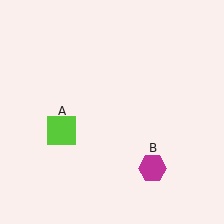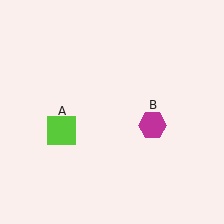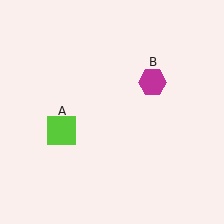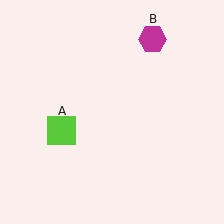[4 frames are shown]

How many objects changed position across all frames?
1 object changed position: magenta hexagon (object B).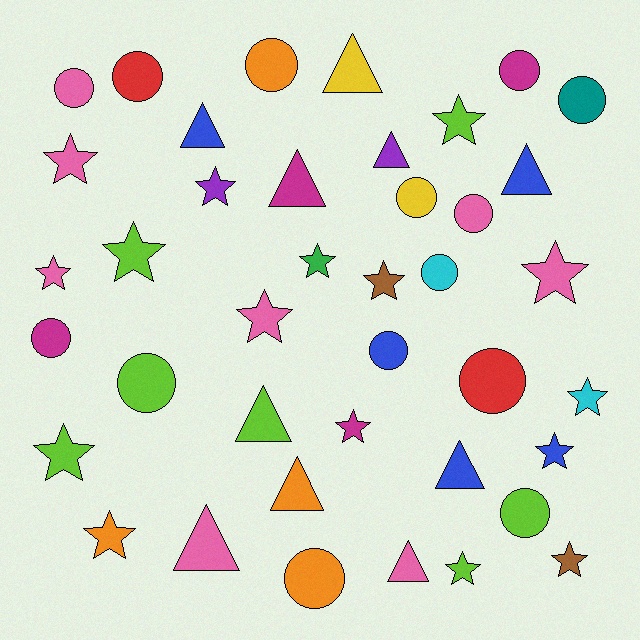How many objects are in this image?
There are 40 objects.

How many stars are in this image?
There are 16 stars.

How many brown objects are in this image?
There are 2 brown objects.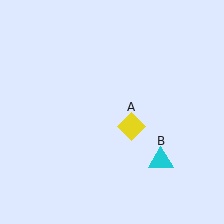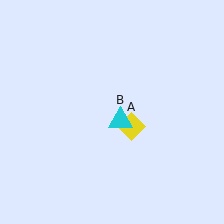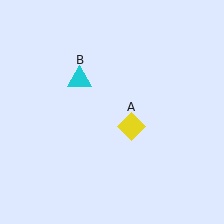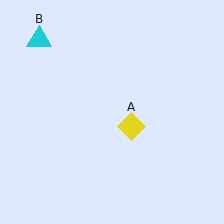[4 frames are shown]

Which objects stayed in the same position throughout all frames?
Yellow diamond (object A) remained stationary.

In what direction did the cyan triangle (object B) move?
The cyan triangle (object B) moved up and to the left.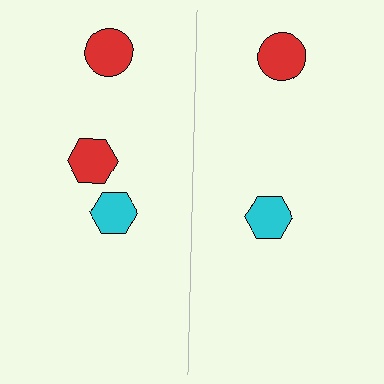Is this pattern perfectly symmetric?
No, the pattern is not perfectly symmetric. A red hexagon is missing from the right side.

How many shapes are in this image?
There are 5 shapes in this image.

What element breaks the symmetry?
A red hexagon is missing from the right side.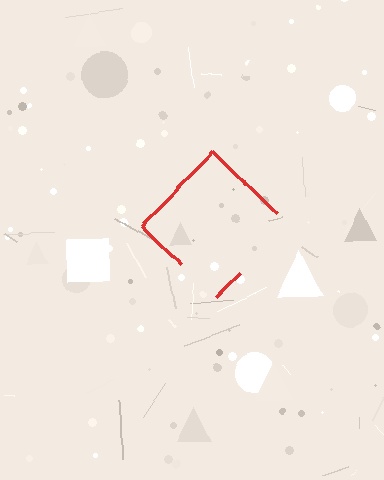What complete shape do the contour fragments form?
The contour fragments form a diamond.